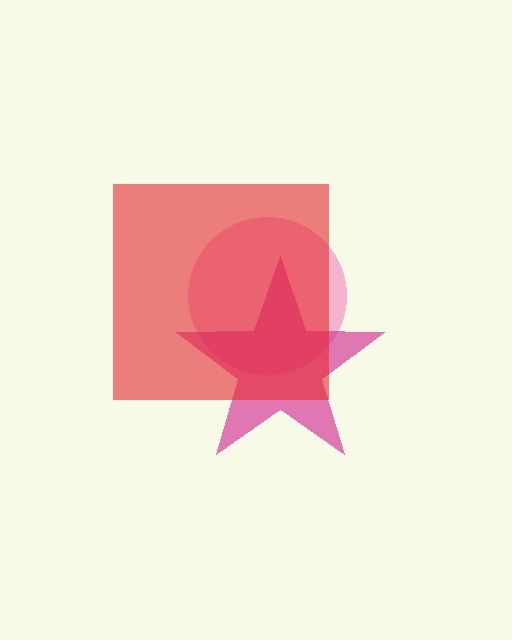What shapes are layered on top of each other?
The layered shapes are: a pink circle, a magenta star, a red square.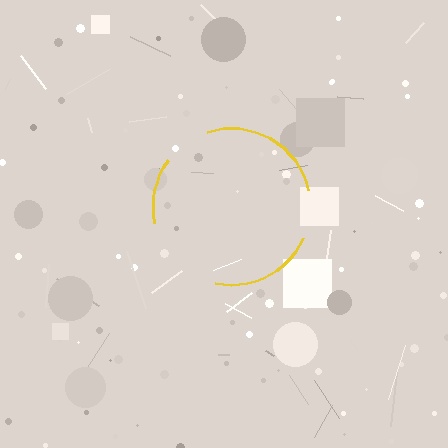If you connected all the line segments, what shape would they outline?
They would outline a circle.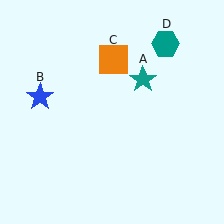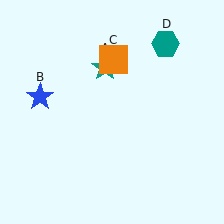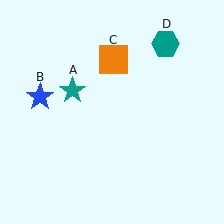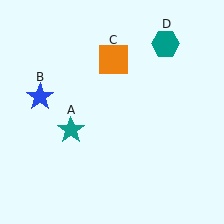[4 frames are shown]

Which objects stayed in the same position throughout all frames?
Blue star (object B) and orange square (object C) and teal hexagon (object D) remained stationary.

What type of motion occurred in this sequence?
The teal star (object A) rotated counterclockwise around the center of the scene.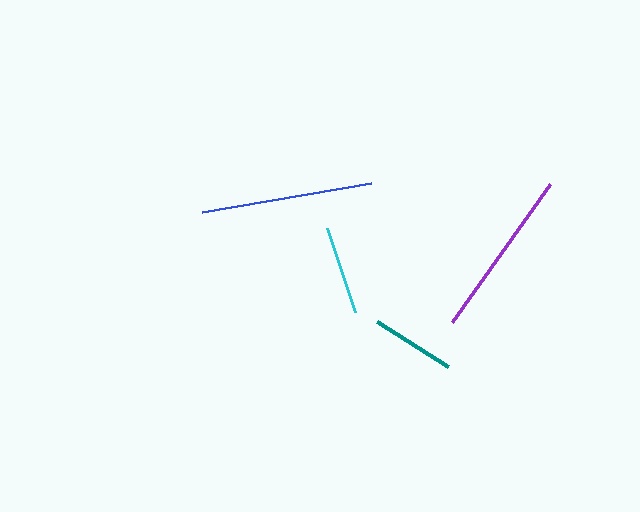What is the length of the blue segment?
The blue segment is approximately 172 pixels long.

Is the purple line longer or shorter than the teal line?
The purple line is longer than the teal line.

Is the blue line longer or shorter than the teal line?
The blue line is longer than the teal line.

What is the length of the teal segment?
The teal segment is approximately 83 pixels long.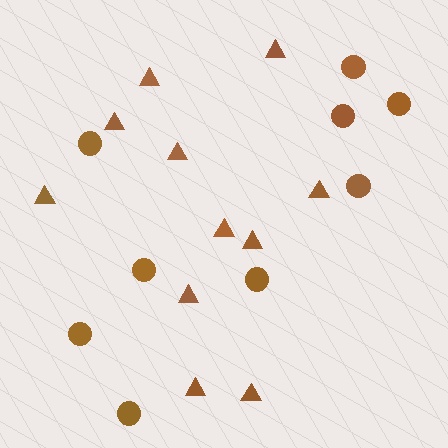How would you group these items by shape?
There are 2 groups: one group of triangles (11) and one group of circles (9).